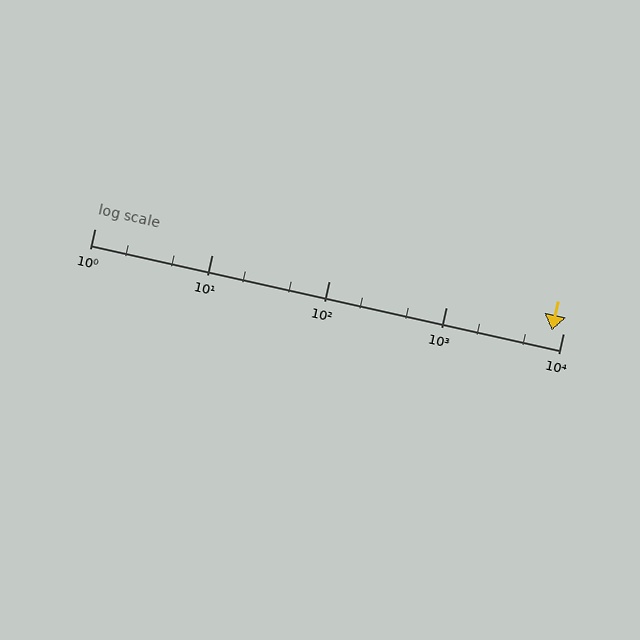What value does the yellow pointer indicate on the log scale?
The pointer indicates approximately 8000.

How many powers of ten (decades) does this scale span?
The scale spans 4 decades, from 1 to 10000.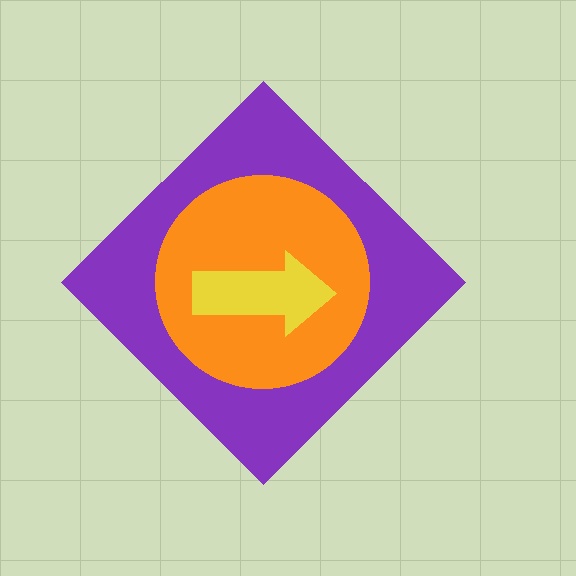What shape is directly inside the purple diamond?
The orange circle.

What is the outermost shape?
The purple diamond.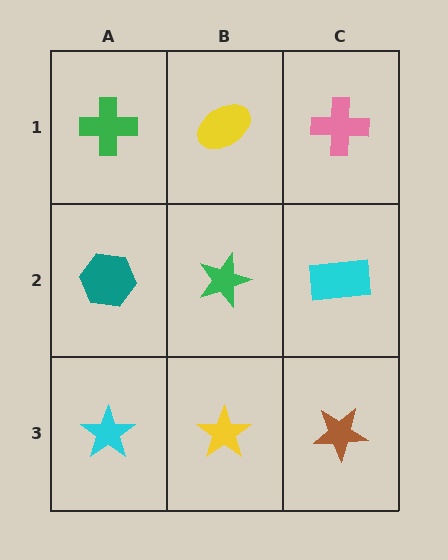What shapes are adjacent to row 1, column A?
A teal hexagon (row 2, column A), a yellow ellipse (row 1, column B).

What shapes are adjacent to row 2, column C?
A pink cross (row 1, column C), a brown star (row 3, column C), a green star (row 2, column B).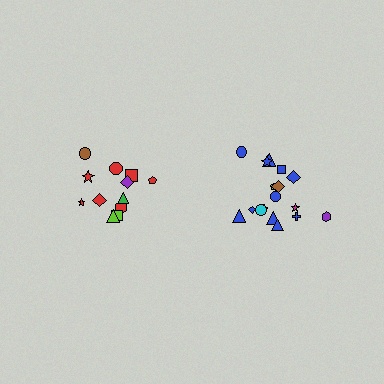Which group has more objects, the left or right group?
The right group.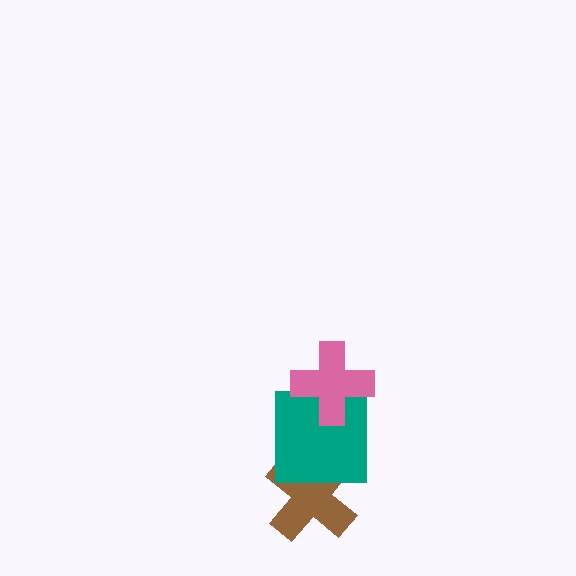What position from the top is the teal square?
The teal square is 2nd from the top.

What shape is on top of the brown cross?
The teal square is on top of the brown cross.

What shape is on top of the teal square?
The pink cross is on top of the teal square.